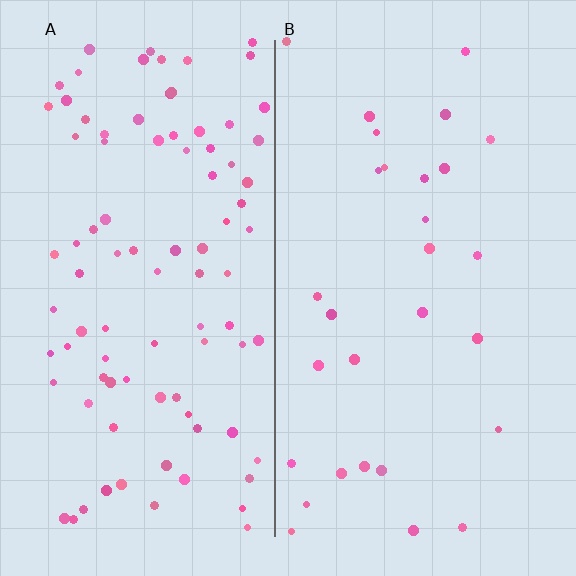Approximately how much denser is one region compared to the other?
Approximately 3.2× — region A over region B.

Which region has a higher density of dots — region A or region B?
A (the left).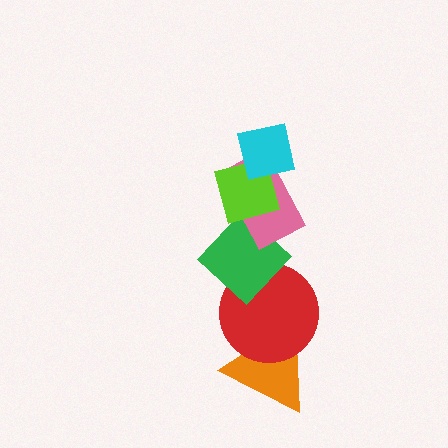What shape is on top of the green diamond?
The pink rectangle is on top of the green diamond.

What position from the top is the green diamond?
The green diamond is 4th from the top.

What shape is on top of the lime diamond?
The cyan square is on top of the lime diamond.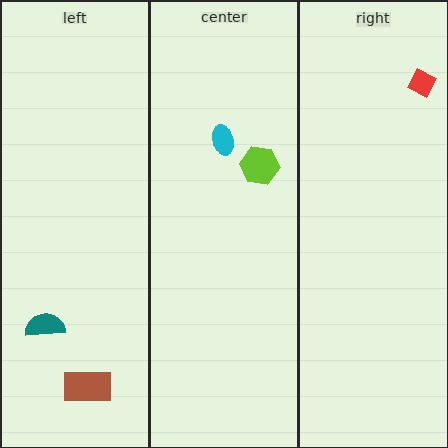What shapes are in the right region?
The red diamond.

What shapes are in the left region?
The teal semicircle, the brown rectangle.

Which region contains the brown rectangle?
The left region.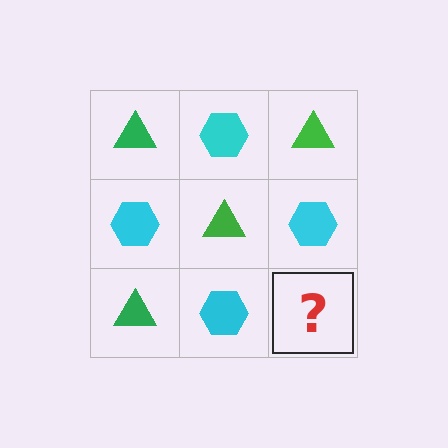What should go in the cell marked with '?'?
The missing cell should contain a green triangle.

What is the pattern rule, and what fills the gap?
The rule is that it alternates green triangle and cyan hexagon in a checkerboard pattern. The gap should be filled with a green triangle.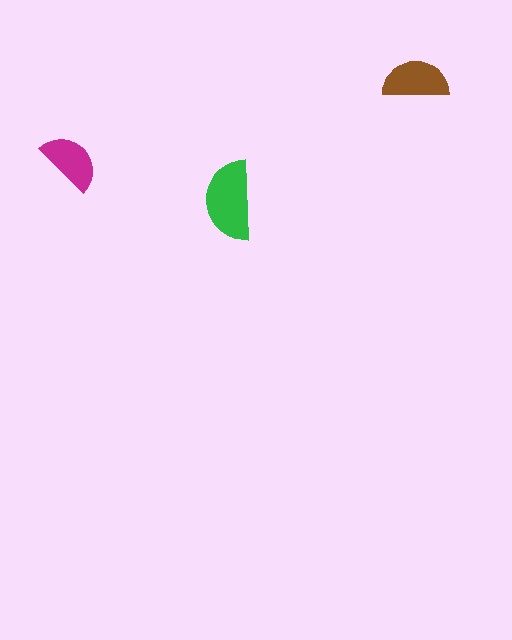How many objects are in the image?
There are 3 objects in the image.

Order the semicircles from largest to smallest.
the green one, the brown one, the magenta one.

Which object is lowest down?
The green semicircle is bottommost.